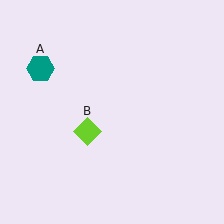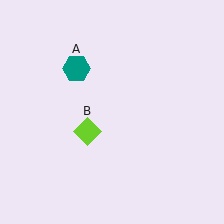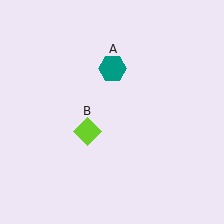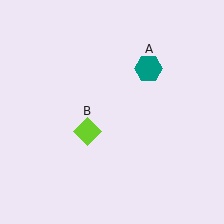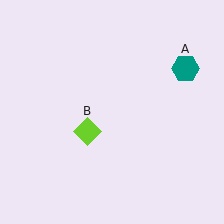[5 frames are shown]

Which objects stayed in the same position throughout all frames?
Lime diamond (object B) remained stationary.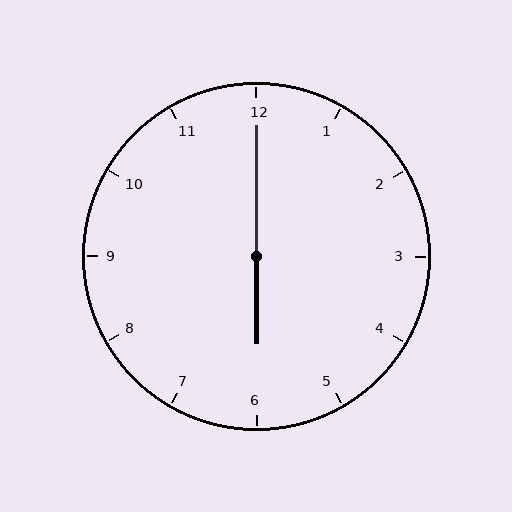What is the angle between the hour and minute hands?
Approximately 180 degrees.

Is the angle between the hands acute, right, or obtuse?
It is obtuse.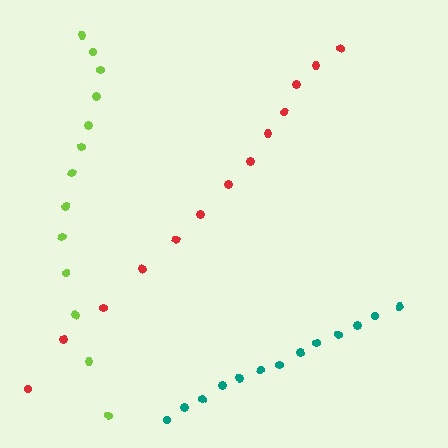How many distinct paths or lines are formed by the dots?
There are 3 distinct paths.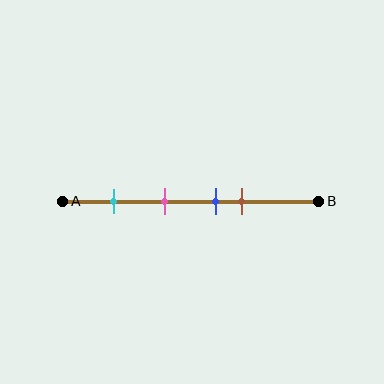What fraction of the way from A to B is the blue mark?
The blue mark is approximately 60% (0.6) of the way from A to B.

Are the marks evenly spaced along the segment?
No, the marks are not evenly spaced.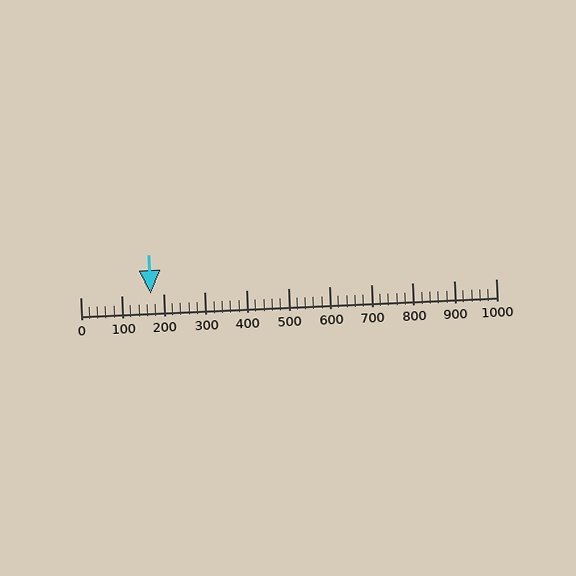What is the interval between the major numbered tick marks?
The major tick marks are spaced 100 units apart.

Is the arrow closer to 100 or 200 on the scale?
The arrow is closer to 200.